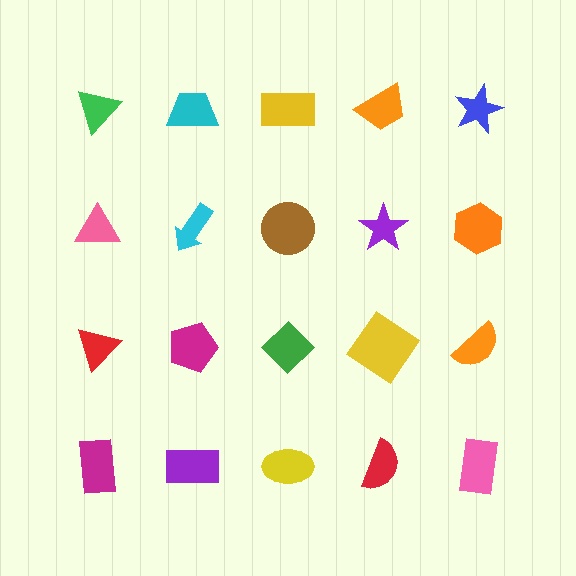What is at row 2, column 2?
A cyan arrow.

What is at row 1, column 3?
A yellow rectangle.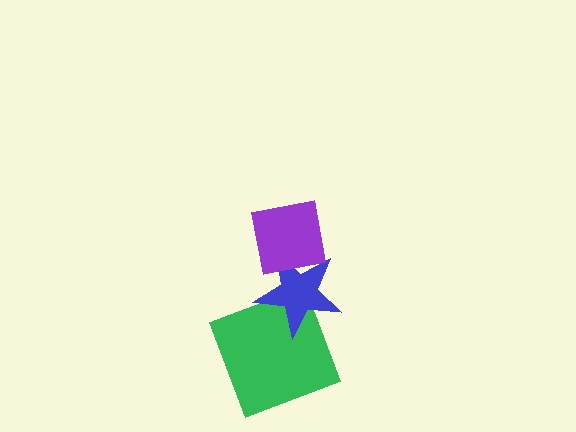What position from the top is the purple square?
The purple square is 1st from the top.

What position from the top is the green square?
The green square is 3rd from the top.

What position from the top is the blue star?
The blue star is 2nd from the top.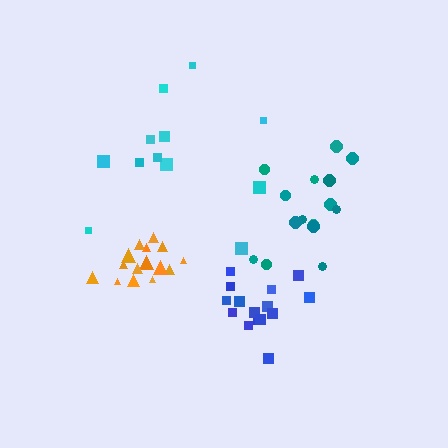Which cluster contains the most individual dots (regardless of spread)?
Blue (15).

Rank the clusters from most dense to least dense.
orange, blue, teal, cyan.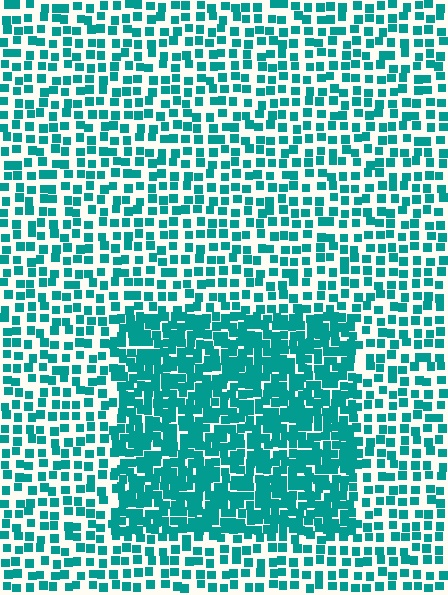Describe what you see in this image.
The image contains small teal elements arranged at two different densities. A rectangle-shaped region is visible where the elements are more densely packed than the surrounding area.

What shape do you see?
I see a rectangle.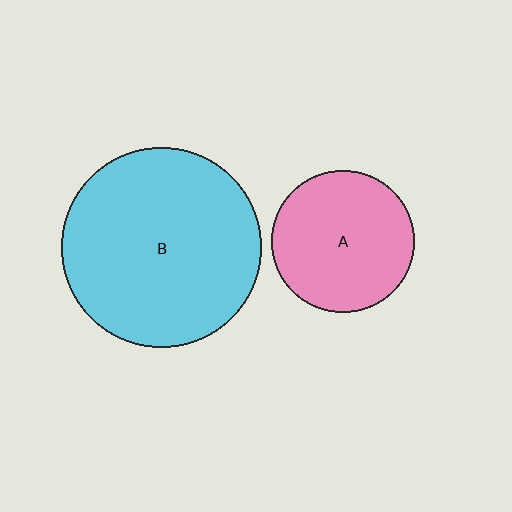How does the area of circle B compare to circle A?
Approximately 2.0 times.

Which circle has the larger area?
Circle B (cyan).